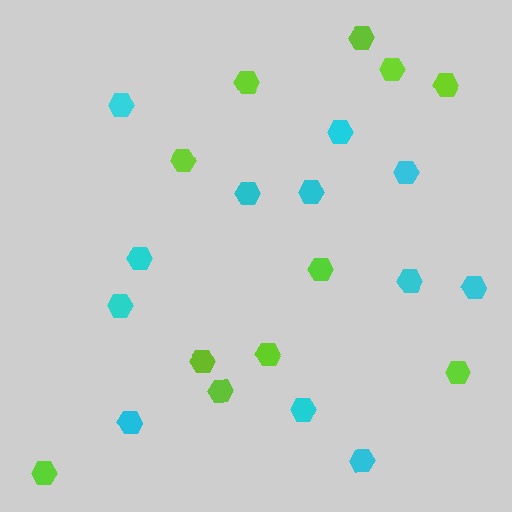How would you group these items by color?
There are 2 groups: one group of cyan hexagons (12) and one group of lime hexagons (11).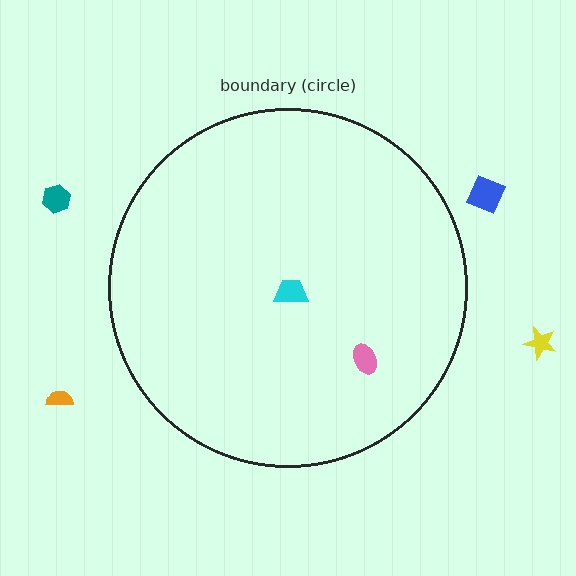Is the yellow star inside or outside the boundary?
Outside.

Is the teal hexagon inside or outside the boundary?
Outside.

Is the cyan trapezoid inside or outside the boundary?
Inside.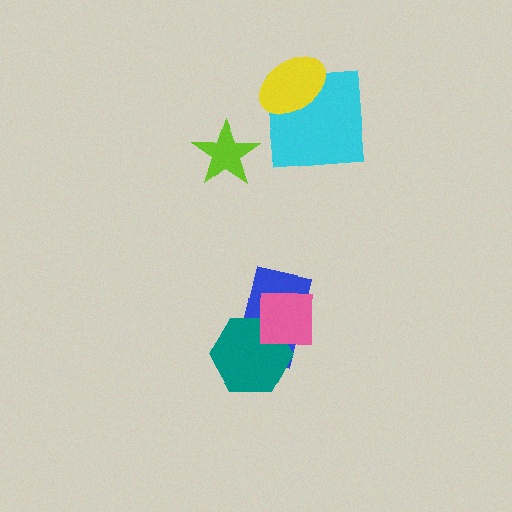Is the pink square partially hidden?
No, no other shape covers it.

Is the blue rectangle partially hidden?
Yes, it is partially covered by another shape.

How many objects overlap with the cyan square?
1 object overlaps with the cyan square.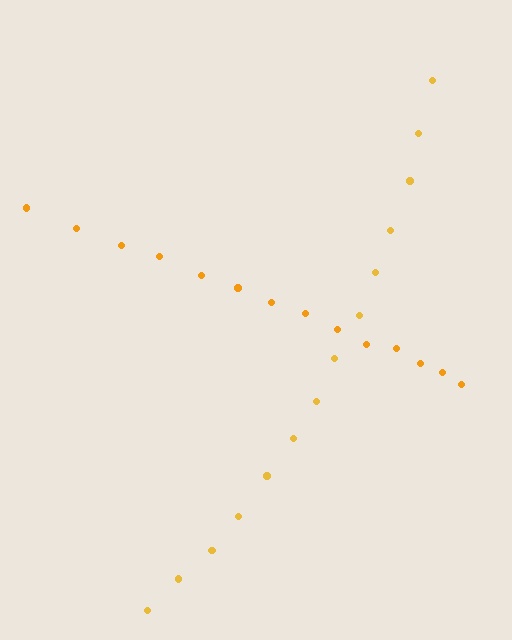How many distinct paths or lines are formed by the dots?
There are 2 distinct paths.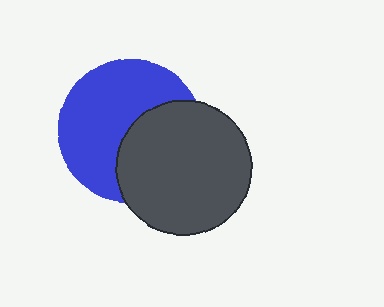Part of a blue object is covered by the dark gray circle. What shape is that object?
It is a circle.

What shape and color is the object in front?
The object in front is a dark gray circle.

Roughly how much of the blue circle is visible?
About half of it is visible (roughly 59%).